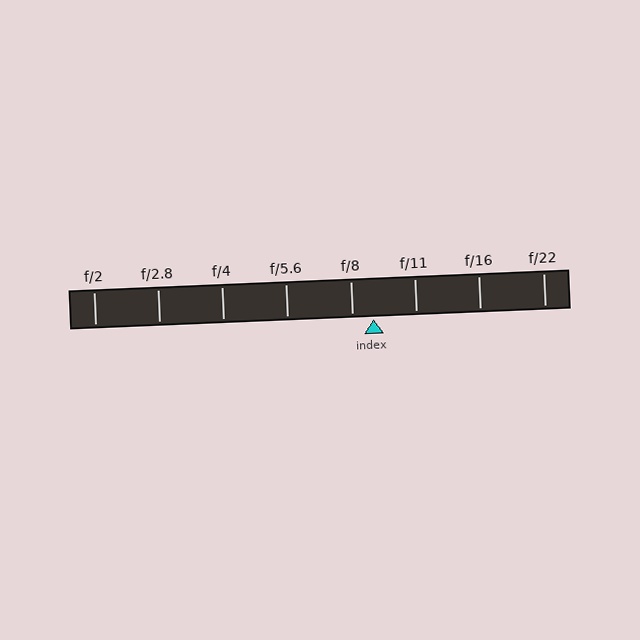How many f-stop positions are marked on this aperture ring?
There are 8 f-stop positions marked.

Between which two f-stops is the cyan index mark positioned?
The index mark is between f/8 and f/11.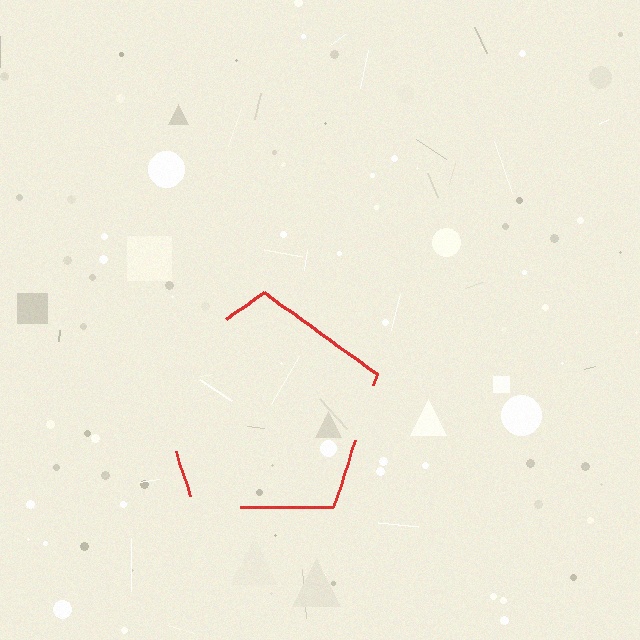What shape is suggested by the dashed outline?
The dashed outline suggests a pentagon.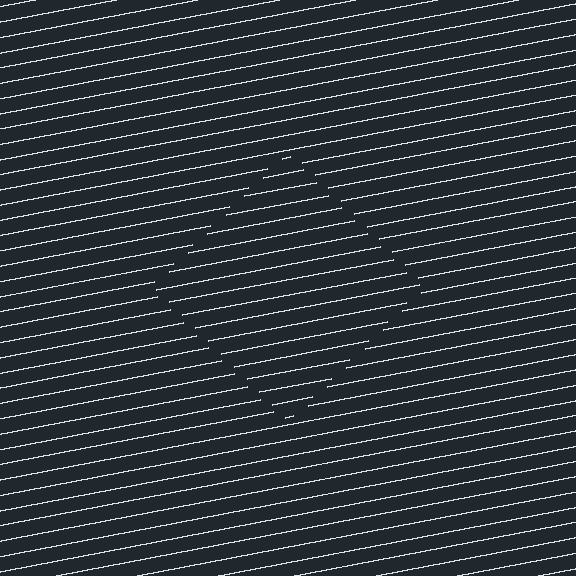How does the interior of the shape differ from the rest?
The interior of the shape contains the same grating, shifted by half a period — the contour is defined by the phase discontinuity where line-ends from the inner and outer gratings abut.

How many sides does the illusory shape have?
4 sides — the line-ends trace a square.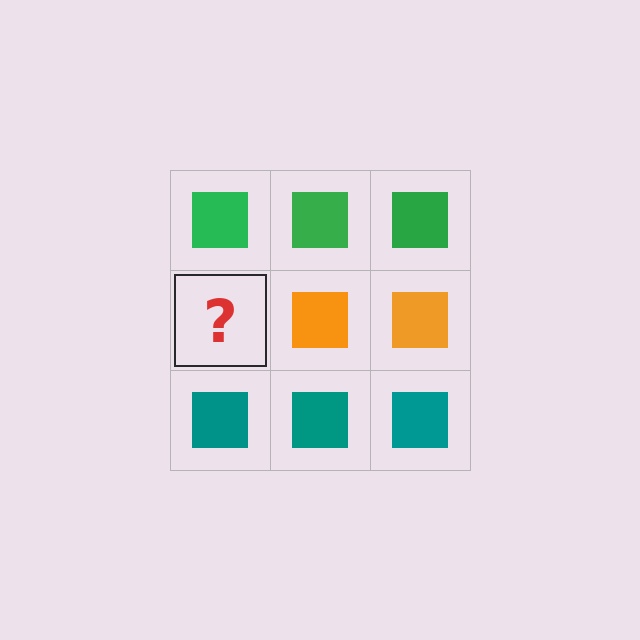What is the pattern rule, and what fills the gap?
The rule is that each row has a consistent color. The gap should be filled with an orange square.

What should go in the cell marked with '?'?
The missing cell should contain an orange square.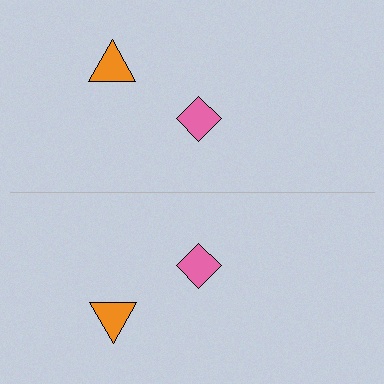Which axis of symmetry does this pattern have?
The pattern has a horizontal axis of symmetry running through the center of the image.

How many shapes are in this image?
There are 4 shapes in this image.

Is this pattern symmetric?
Yes, this pattern has bilateral (reflection) symmetry.